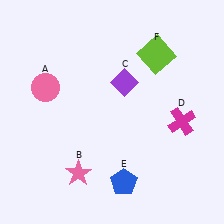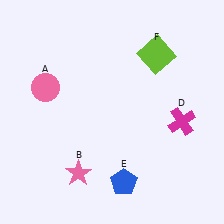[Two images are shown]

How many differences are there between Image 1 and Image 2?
There is 1 difference between the two images.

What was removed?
The purple diamond (C) was removed in Image 2.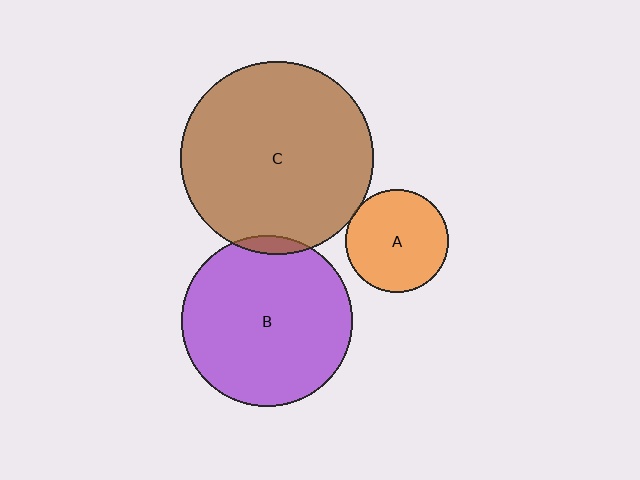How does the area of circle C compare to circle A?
Approximately 3.5 times.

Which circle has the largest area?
Circle C (brown).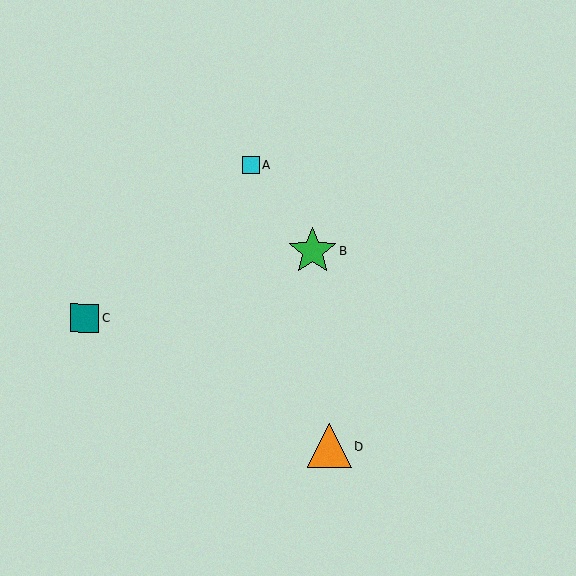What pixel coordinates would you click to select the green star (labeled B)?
Click at (313, 251) to select the green star B.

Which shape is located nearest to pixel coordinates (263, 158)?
The cyan square (labeled A) at (251, 164) is nearest to that location.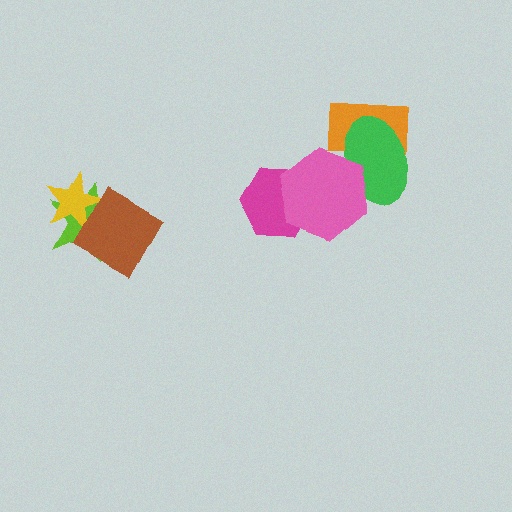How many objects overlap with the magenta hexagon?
1 object overlaps with the magenta hexagon.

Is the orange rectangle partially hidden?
Yes, it is partially covered by another shape.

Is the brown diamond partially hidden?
No, no other shape covers it.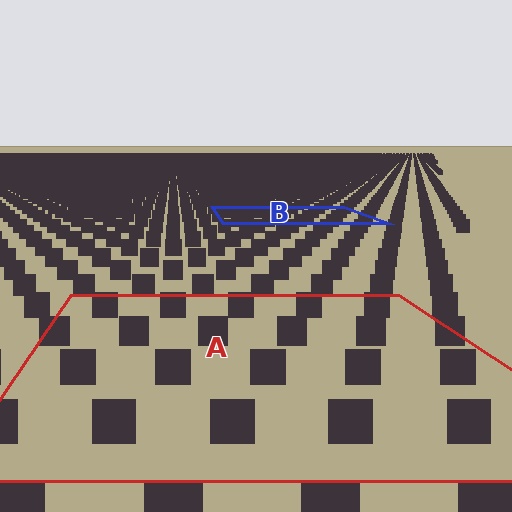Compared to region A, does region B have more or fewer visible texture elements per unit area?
Region B has more texture elements per unit area — they are packed more densely because it is farther away.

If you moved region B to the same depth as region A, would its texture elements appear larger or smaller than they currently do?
They would appear larger. At a closer depth, the same texture elements are projected at a bigger on-screen size.